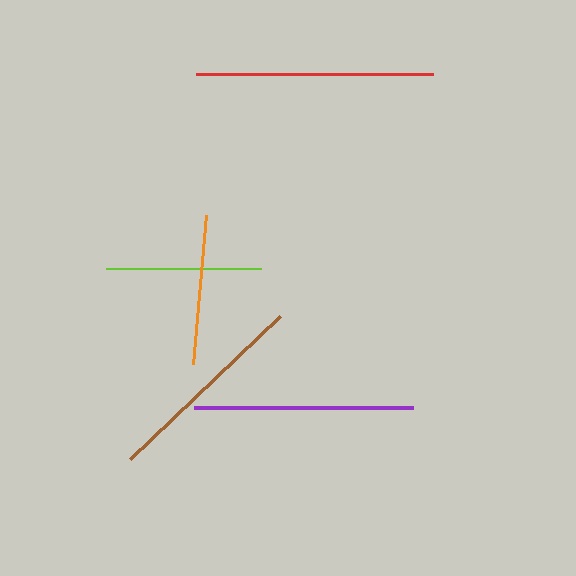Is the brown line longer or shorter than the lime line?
The brown line is longer than the lime line.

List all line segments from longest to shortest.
From longest to shortest: red, purple, brown, lime, orange.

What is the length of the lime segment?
The lime segment is approximately 154 pixels long.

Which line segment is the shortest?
The orange line is the shortest at approximately 150 pixels.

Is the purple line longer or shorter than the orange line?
The purple line is longer than the orange line.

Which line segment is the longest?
The red line is the longest at approximately 236 pixels.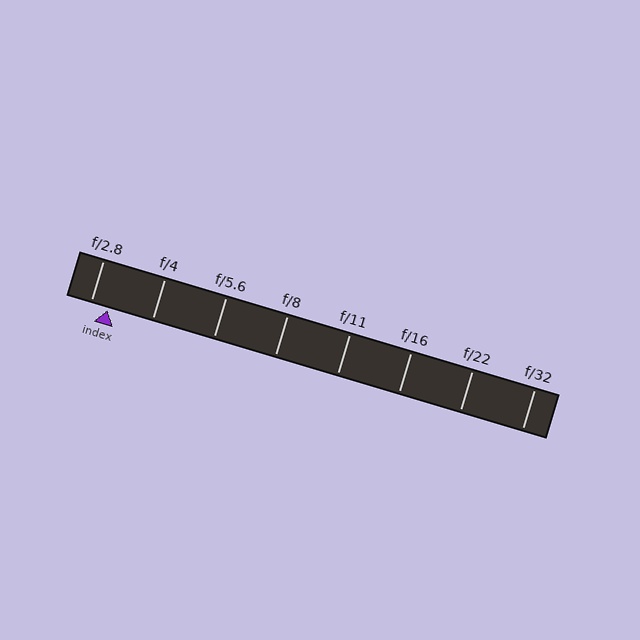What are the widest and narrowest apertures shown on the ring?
The widest aperture shown is f/2.8 and the narrowest is f/32.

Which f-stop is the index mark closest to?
The index mark is closest to f/2.8.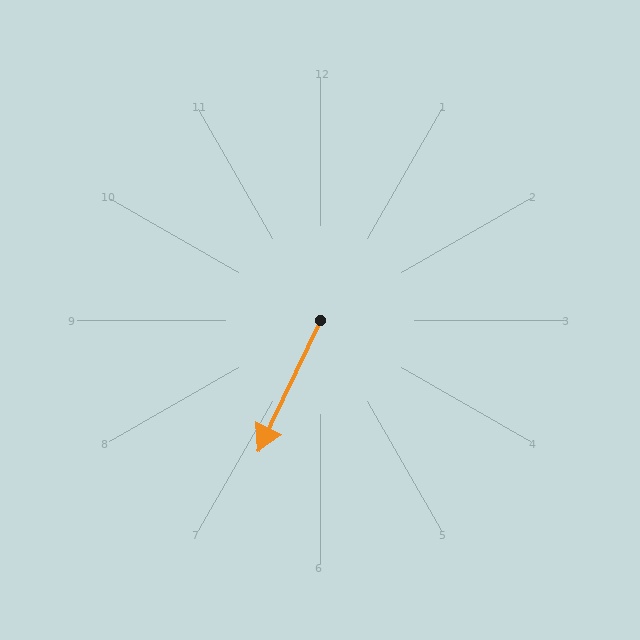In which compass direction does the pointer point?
Southwest.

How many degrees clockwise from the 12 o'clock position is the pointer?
Approximately 206 degrees.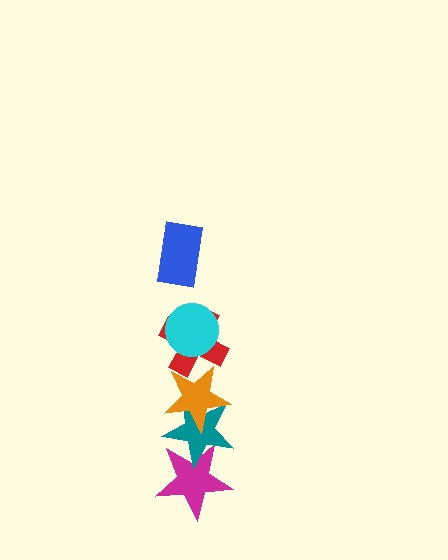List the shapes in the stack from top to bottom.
From top to bottom: the blue rectangle, the cyan circle, the red cross, the orange star, the teal star, the magenta star.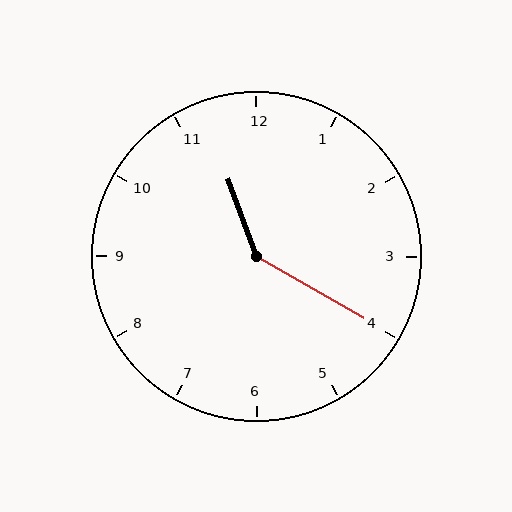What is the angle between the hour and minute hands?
Approximately 140 degrees.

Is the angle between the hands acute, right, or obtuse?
It is obtuse.